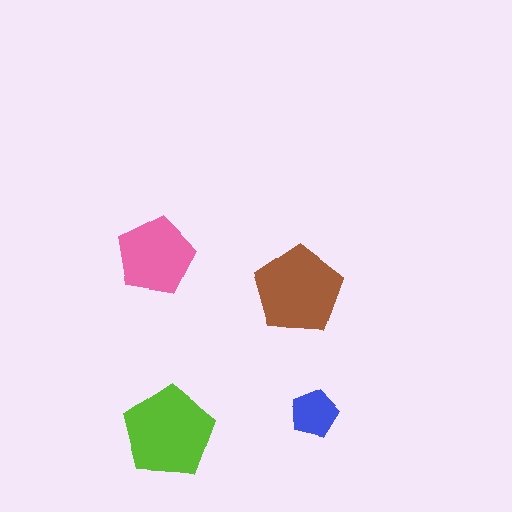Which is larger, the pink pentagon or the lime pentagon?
The lime one.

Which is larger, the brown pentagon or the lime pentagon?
The lime one.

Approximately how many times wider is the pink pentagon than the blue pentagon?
About 1.5 times wider.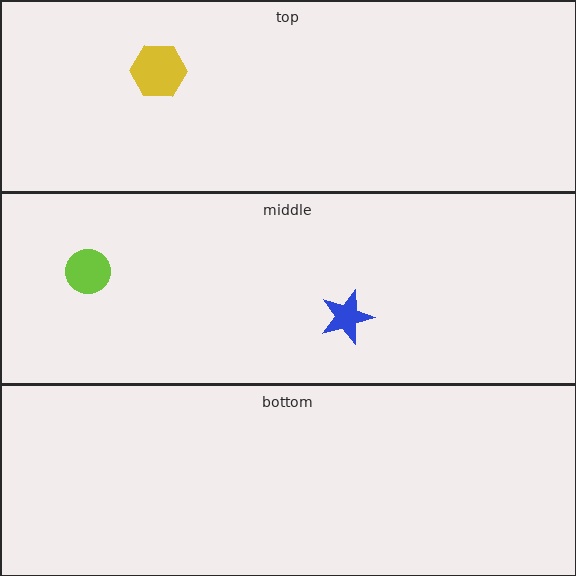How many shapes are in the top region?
1.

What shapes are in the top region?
The yellow hexagon.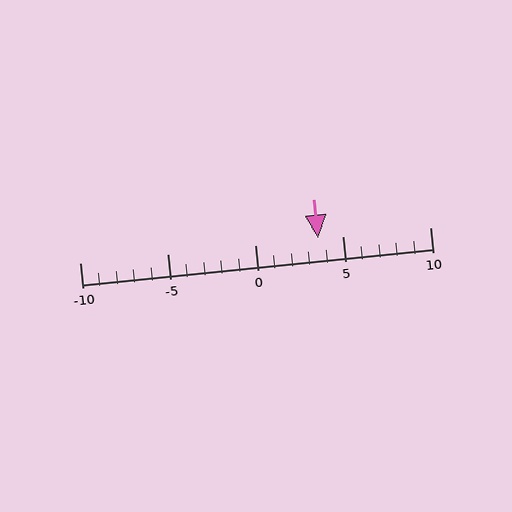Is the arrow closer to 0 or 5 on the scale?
The arrow is closer to 5.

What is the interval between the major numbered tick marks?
The major tick marks are spaced 5 units apart.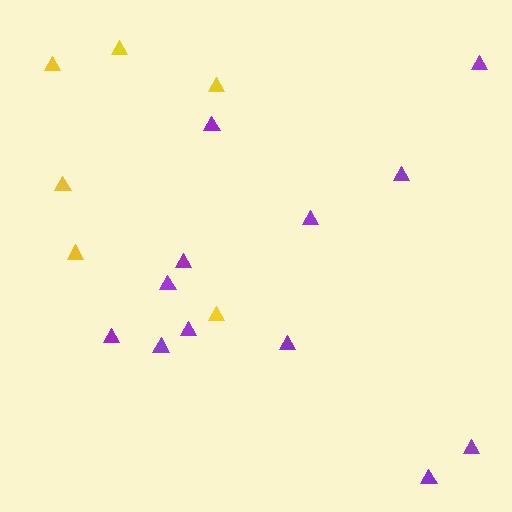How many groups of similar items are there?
There are 2 groups: one group of purple triangles (12) and one group of yellow triangles (6).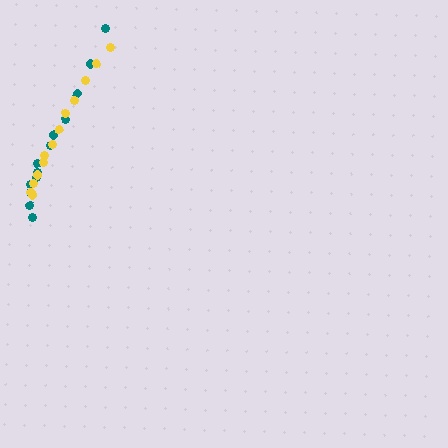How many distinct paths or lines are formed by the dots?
There are 2 distinct paths.